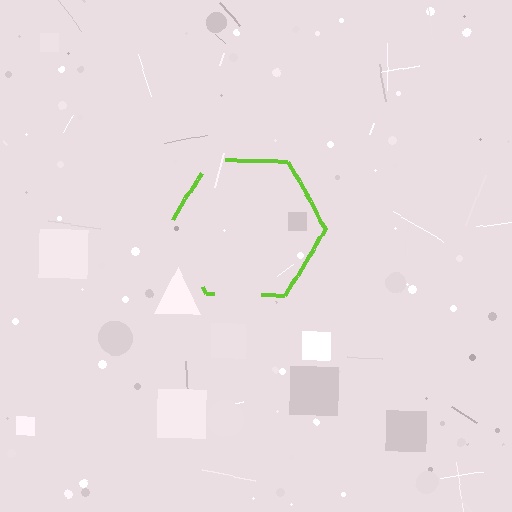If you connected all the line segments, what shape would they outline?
They would outline a hexagon.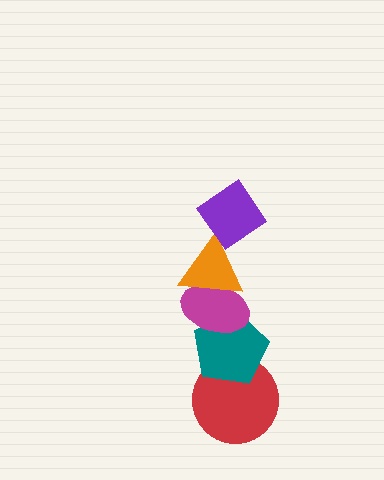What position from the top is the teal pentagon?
The teal pentagon is 4th from the top.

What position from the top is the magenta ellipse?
The magenta ellipse is 3rd from the top.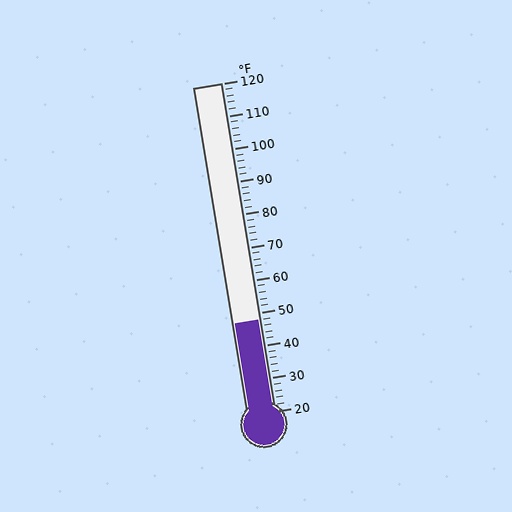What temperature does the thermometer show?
The thermometer shows approximately 48°F.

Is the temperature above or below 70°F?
The temperature is below 70°F.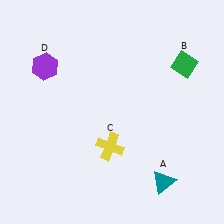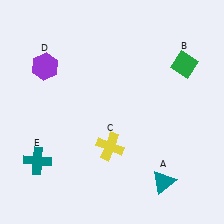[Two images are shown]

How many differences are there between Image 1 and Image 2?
There is 1 difference between the two images.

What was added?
A teal cross (E) was added in Image 2.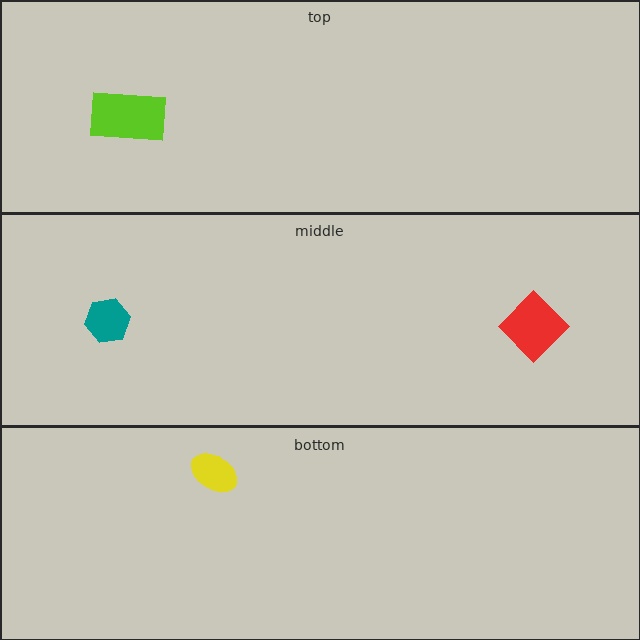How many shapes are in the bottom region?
1.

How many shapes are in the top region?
1.